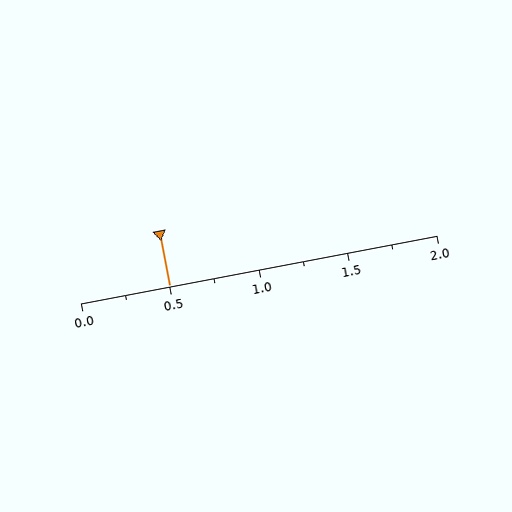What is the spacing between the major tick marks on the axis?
The major ticks are spaced 0.5 apart.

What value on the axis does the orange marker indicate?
The marker indicates approximately 0.5.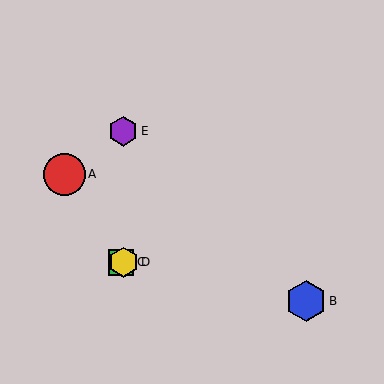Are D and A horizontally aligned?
No, D is at y≈262 and A is at y≈174.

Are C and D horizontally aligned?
Yes, both are at y≈262.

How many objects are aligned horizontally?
2 objects (C, D) are aligned horizontally.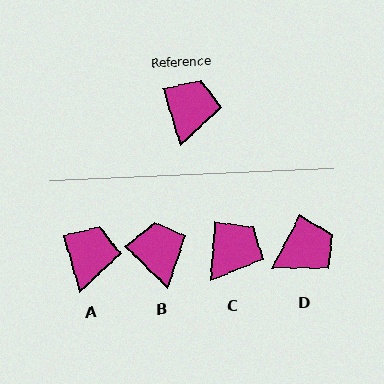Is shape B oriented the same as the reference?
No, it is off by about 28 degrees.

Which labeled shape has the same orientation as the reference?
A.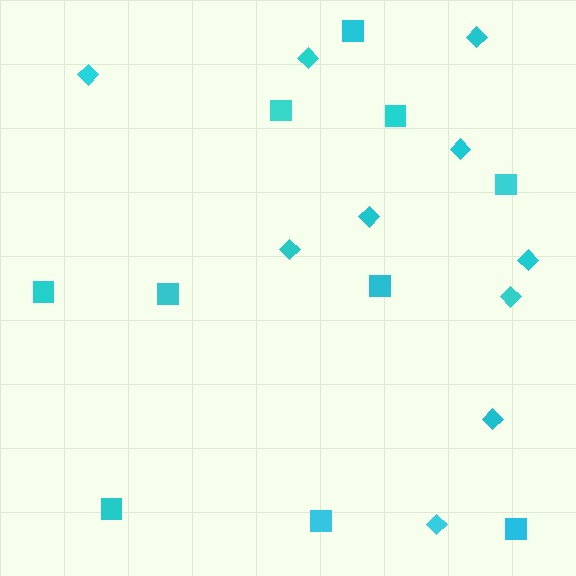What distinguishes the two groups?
There are 2 groups: one group of squares (10) and one group of diamonds (10).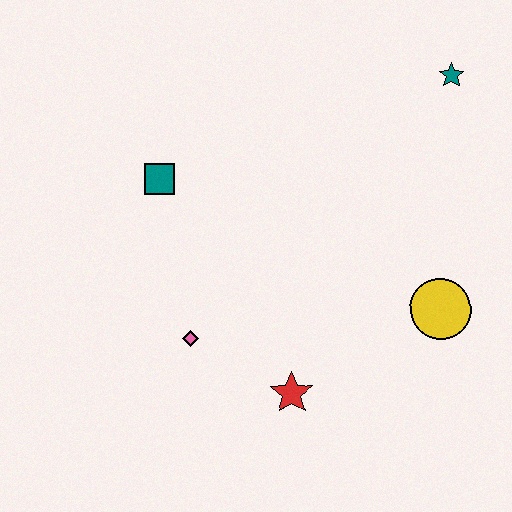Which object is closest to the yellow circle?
The red star is closest to the yellow circle.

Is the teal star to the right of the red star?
Yes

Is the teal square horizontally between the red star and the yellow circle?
No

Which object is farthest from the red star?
The teal star is farthest from the red star.